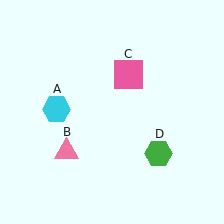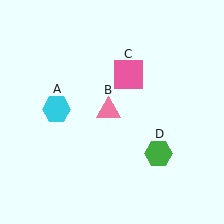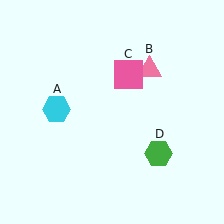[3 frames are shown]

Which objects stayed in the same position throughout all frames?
Cyan hexagon (object A) and pink square (object C) and green hexagon (object D) remained stationary.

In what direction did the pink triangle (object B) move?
The pink triangle (object B) moved up and to the right.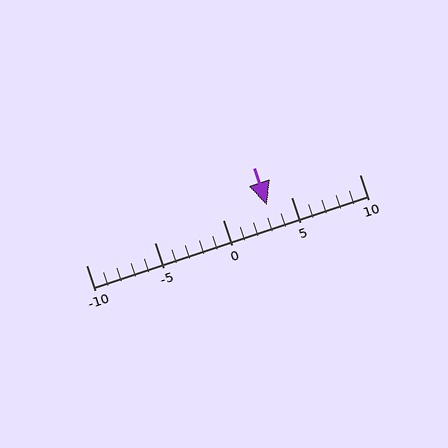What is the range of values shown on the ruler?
The ruler shows values from -10 to 10.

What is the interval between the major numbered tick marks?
The major tick marks are spaced 5 units apart.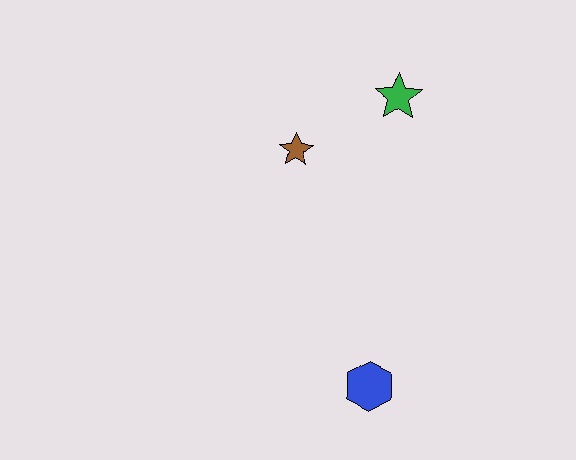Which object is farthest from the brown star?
The blue hexagon is farthest from the brown star.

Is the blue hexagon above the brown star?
No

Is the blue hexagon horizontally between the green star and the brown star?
Yes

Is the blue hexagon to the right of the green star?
No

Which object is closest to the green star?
The brown star is closest to the green star.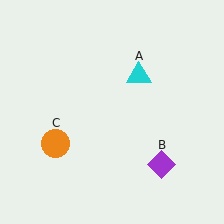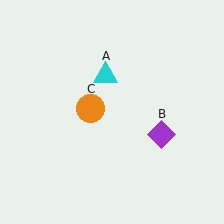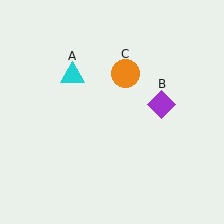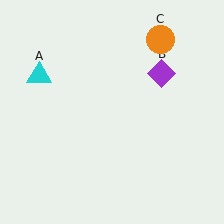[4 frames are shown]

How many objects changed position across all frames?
3 objects changed position: cyan triangle (object A), purple diamond (object B), orange circle (object C).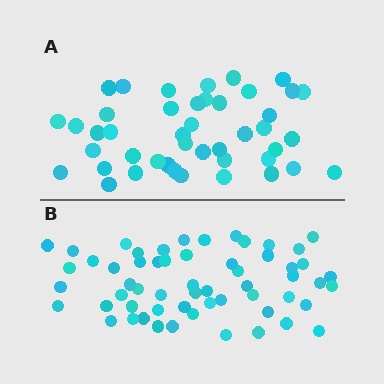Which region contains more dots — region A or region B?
Region B (the bottom region) has more dots.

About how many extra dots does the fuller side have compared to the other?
Region B has approximately 15 more dots than region A.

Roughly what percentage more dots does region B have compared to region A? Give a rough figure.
About 30% more.